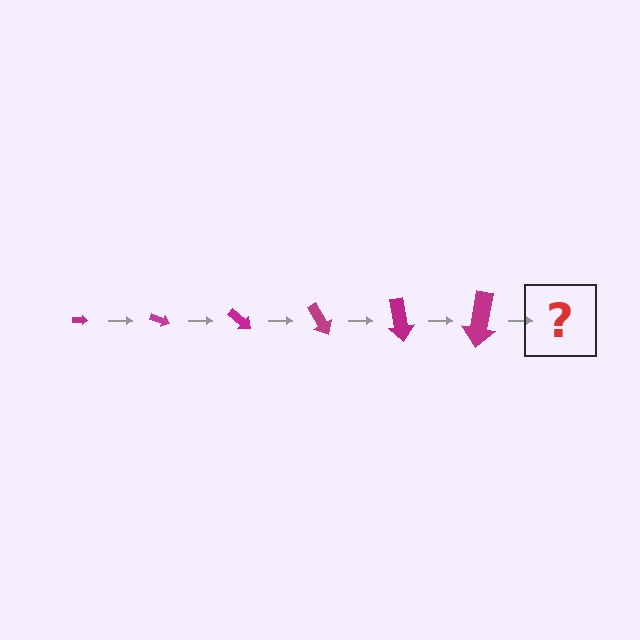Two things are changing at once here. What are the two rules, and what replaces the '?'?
The two rules are that the arrow grows larger each step and it rotates 20 degrees each step. The '?' should be an arrow, larger than the previous one and rotated 120 degrees from the start.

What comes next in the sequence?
The next element should be an arrow, larger than the previous one and rotated 120 degrees from the start.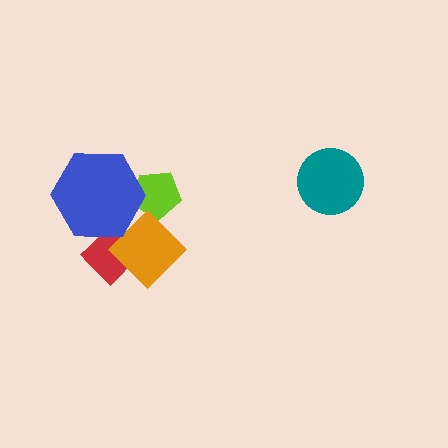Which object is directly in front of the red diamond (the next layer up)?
The orange diamond is directly in front of the red diamond.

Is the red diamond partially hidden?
Yes, it is partially covered by another shape.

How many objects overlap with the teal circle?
0 objects overlap with the teal circle.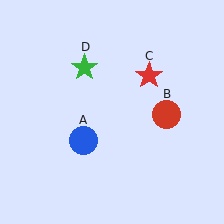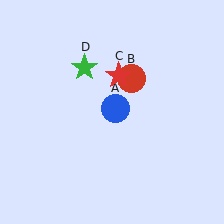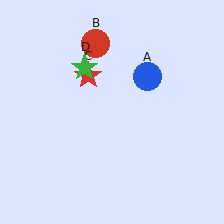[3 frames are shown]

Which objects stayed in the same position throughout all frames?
Green star (object D) remained stationary.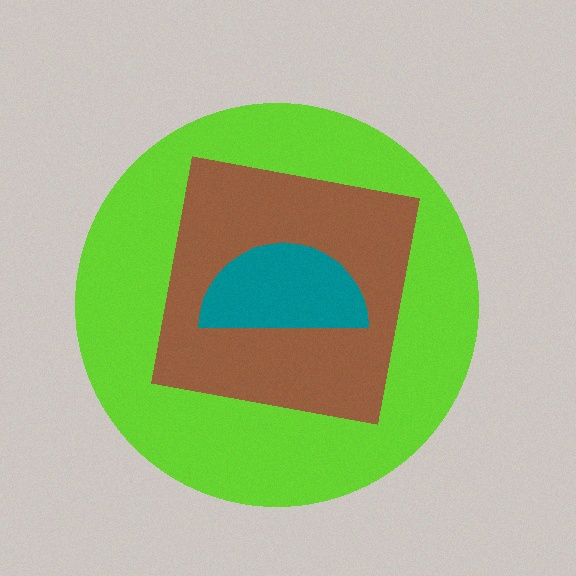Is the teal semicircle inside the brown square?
Yes.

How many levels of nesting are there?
3.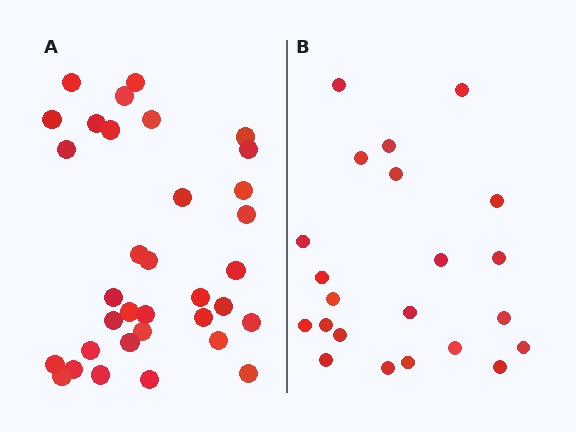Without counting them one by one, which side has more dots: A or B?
Region A (the left region) has more dots.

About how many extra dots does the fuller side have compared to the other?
Region A has roughly 12 or so more dots than region B.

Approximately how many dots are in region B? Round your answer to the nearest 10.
About 20 dots. (The exact count is 22, which rounds to 20.)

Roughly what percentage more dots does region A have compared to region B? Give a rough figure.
About 55% more.